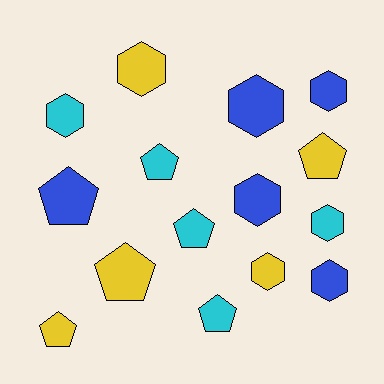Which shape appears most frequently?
Hexagon, with 8 objects.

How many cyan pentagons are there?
There are 3 cyan pentagons.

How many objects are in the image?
There are 15 objects.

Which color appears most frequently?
Cyan, with 5 objects.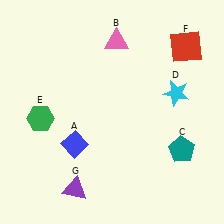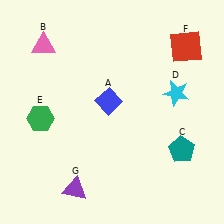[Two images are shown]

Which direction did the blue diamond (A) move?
The blue diamond (A) moved up.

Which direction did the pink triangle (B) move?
The pink triangle (B) moved left.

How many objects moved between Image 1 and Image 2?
2 objects moved between the two images.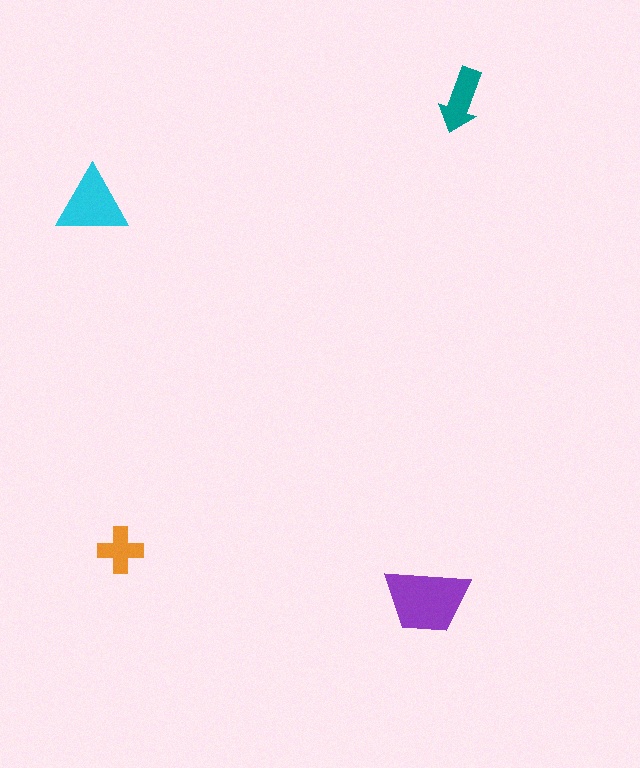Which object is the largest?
The purple trapezoid.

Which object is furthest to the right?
The teal arrow is rightmost.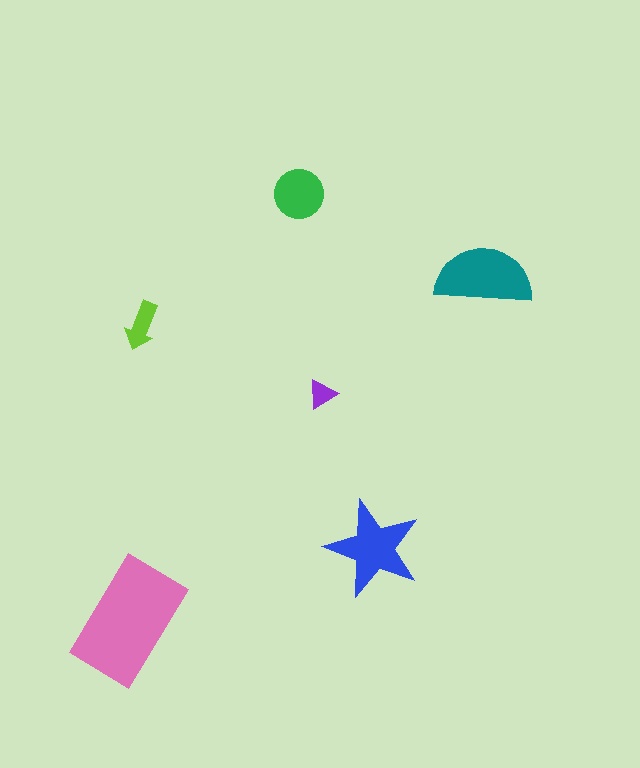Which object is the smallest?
The purple triangle.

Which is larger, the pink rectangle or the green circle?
The pink rectangle.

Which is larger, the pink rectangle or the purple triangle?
The pink rectangle.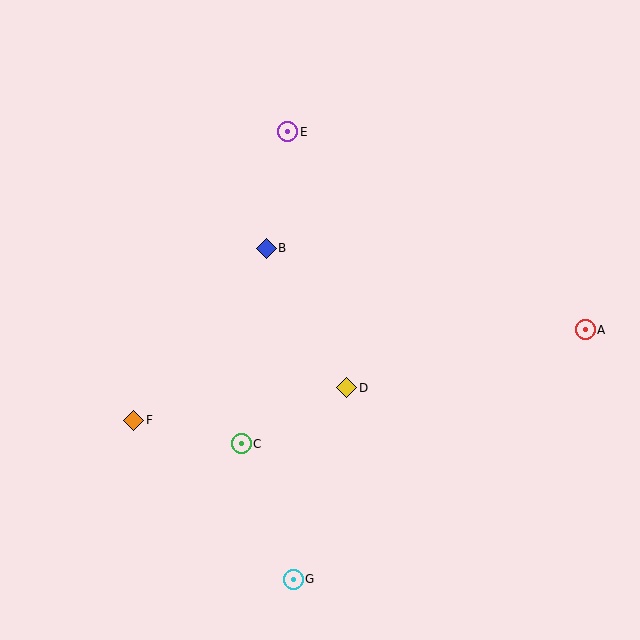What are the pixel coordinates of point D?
Point D is at (347, 388).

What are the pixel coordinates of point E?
Point E is at (288, 132).